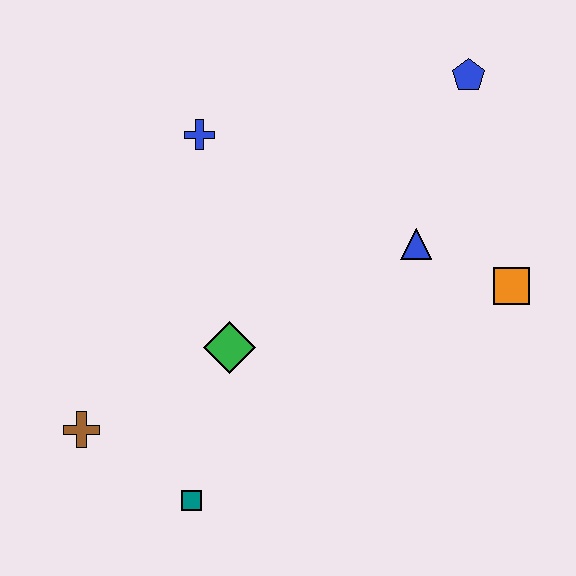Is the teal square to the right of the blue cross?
No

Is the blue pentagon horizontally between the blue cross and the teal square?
No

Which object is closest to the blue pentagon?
The blue triangle is closest to the blue pentagon.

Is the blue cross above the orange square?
Yes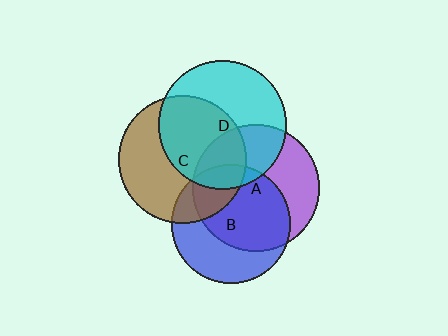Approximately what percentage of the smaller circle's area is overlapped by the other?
Approximately 35%.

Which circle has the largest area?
Circle D (cyan).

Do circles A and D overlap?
Yes.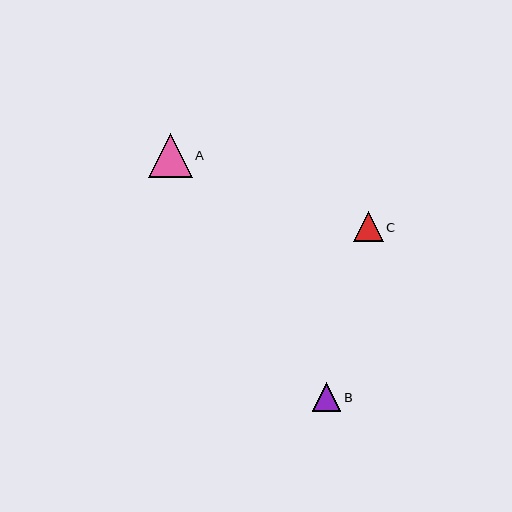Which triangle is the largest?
Triangle A is the largest with a size of approximately 44 pixels.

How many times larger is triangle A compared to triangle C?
Triangle A is approximately 1.5 times the size of triangle C.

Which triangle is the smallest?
Triangle B is the smallest with a size of approximately 28 pixels.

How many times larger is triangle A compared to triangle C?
Triangle A is approximately 1.5 times the size of triangle C.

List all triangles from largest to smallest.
From largest to smallest: A, C, B.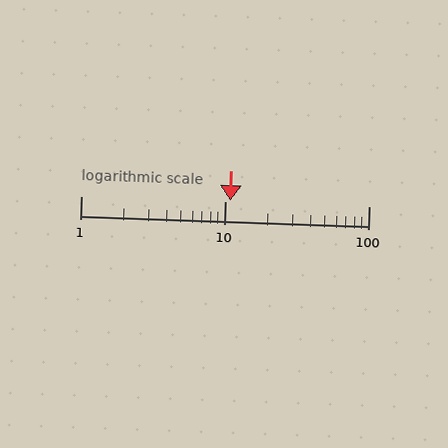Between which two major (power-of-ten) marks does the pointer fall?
The pointer is between 10 and 100.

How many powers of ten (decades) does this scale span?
The scale spans 2 decades, from 1 to 100.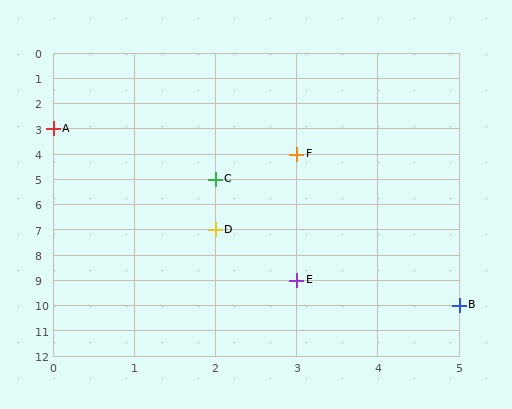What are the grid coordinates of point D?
Point D is at grid coordinates (2, 7).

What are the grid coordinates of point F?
Point F is at grid coordinates (3, 4).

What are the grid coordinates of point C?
Point C is at grid coordinates (2, 5).